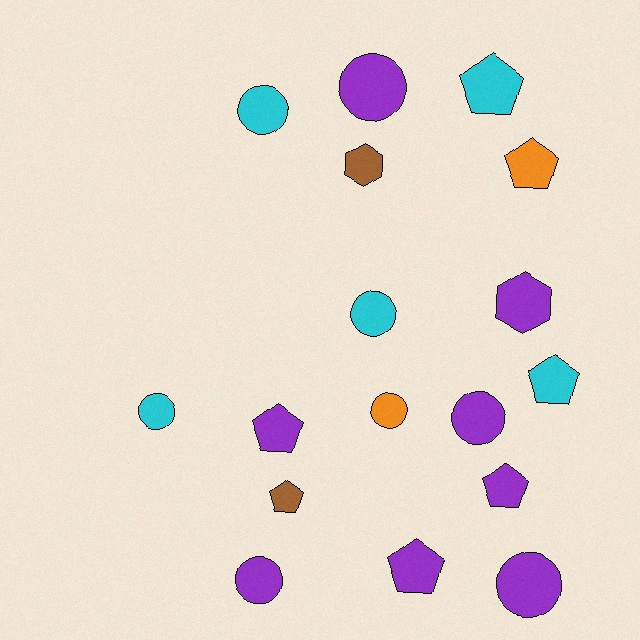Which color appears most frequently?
Purple, with 8 objects.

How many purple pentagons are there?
There are 3 purple pentagons.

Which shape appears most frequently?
Circle, with 8 objects.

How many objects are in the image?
There are 17 objects.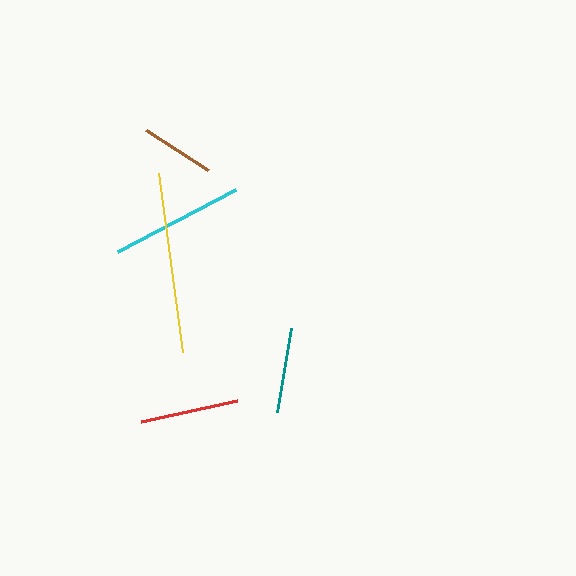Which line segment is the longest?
The yellow line is the longest at approximately 180 pixels.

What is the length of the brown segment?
The brown segment is approximately 73 pixels long.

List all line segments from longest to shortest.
From longest to shortest: yellow, cyan, red, teal, brown.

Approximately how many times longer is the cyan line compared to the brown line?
The cyan line is approximately 1.8 times the length of the brown line.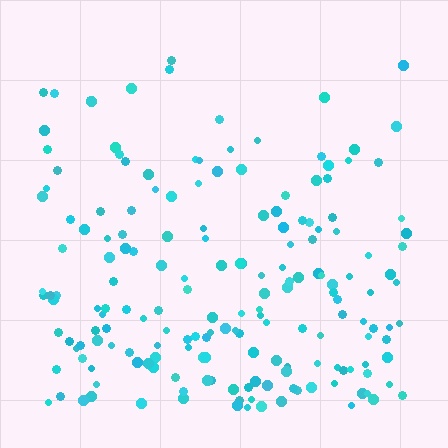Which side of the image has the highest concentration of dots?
The bottom.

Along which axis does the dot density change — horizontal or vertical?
Vertical.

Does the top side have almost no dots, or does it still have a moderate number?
Still a moderate number, just noticeably fewer than the bottom.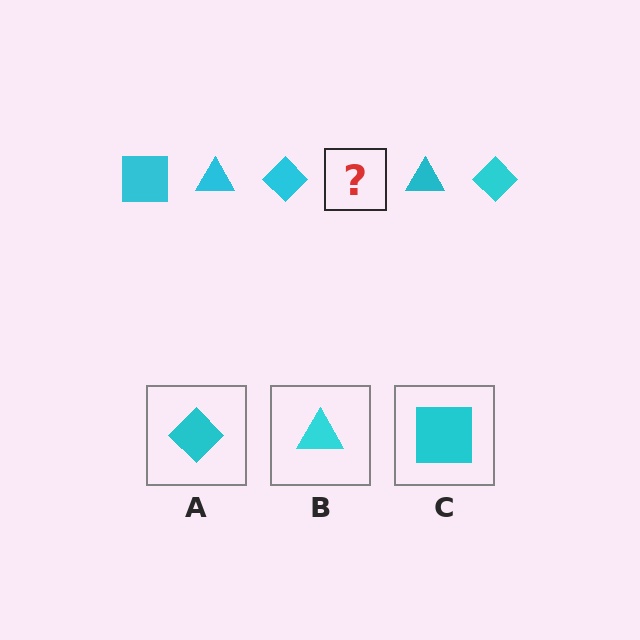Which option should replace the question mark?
Option C.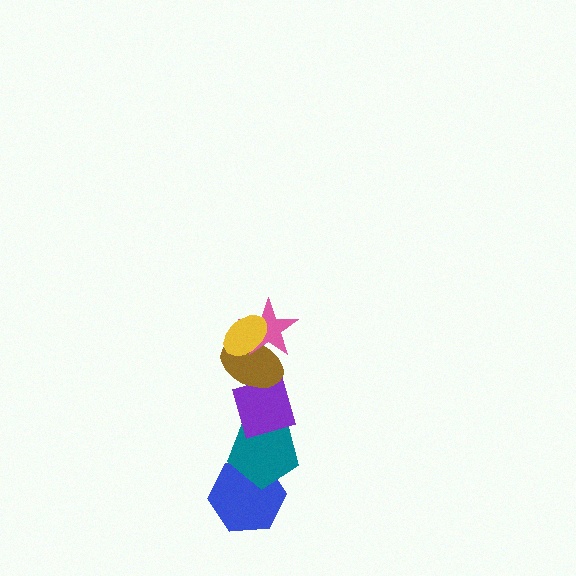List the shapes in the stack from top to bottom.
From top to bottom: the yellow ellipse, the pink star, the brown ellipse, the purple diamond, the teal pentagon, the blue hexagon.